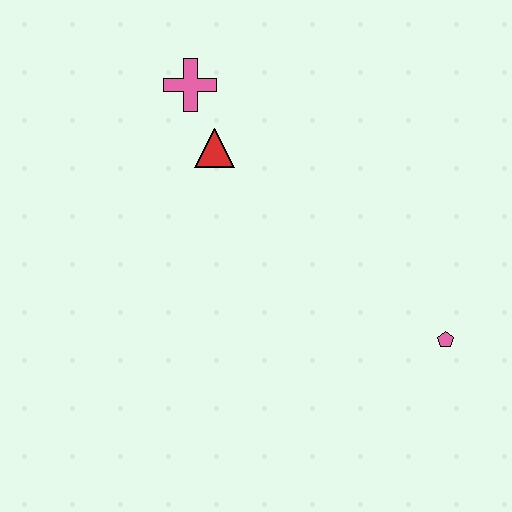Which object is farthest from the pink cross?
The pink pentagon is farthest from the pink cross.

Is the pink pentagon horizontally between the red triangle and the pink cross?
No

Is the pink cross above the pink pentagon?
Yes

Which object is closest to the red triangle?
The pink cross is closest to the red triangle.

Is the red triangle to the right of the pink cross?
Yes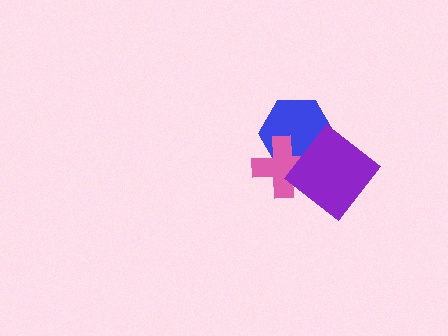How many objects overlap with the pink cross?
2 objects overlap with the pink cross.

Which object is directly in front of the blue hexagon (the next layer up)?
The pink cross is directly in front of the blue hexagon.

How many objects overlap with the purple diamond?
2 objects overlap with the purple diamond.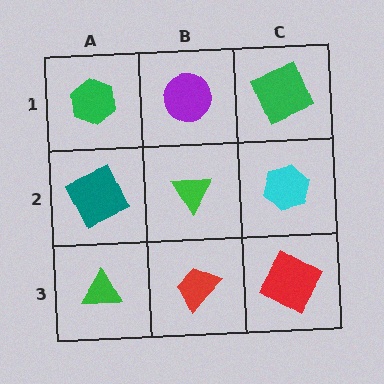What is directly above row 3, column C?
A cyan hexagon.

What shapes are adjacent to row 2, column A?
A green hexagon (row 1, column A), a green triangle (row 3, column A), a green triangle (row 2, column B).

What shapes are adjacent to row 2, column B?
A purple circle (row 1, column B), a red trapezoid (row 3, column B), a teal square (row 2, column A), a cyan hexagon (row 2, column C).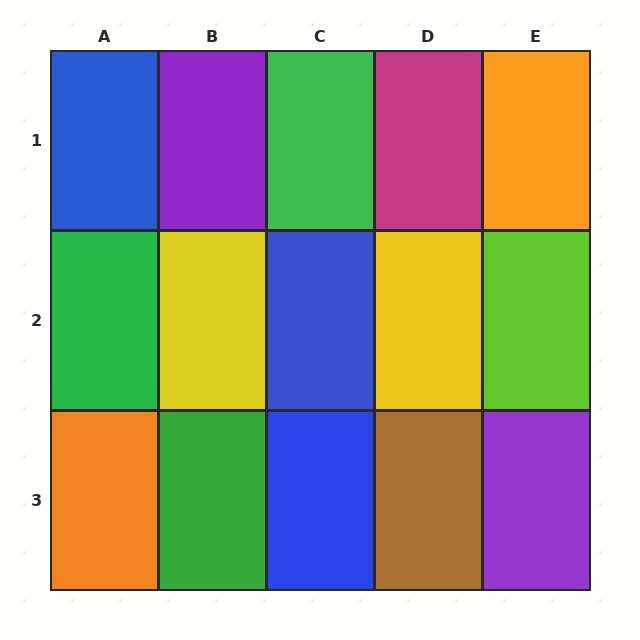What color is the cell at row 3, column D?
Brown.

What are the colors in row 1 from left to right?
Blue, purple, green, magenta, orange.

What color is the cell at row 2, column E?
Lime.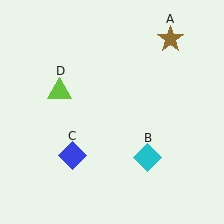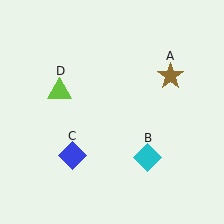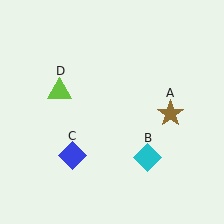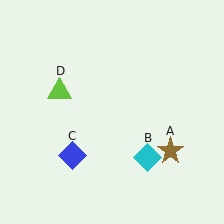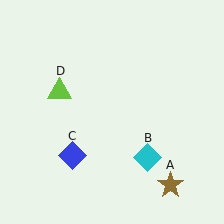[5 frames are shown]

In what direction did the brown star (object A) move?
The brown star (object A) moved down.